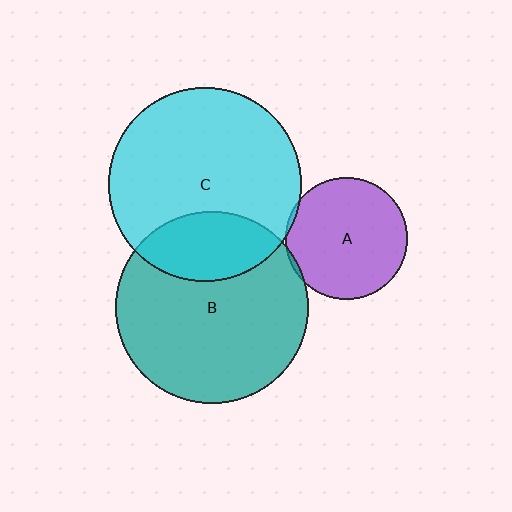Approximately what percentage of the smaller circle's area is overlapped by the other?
Approximately 25%.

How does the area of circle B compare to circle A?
Approximately 2.5 times.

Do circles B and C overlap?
Yes.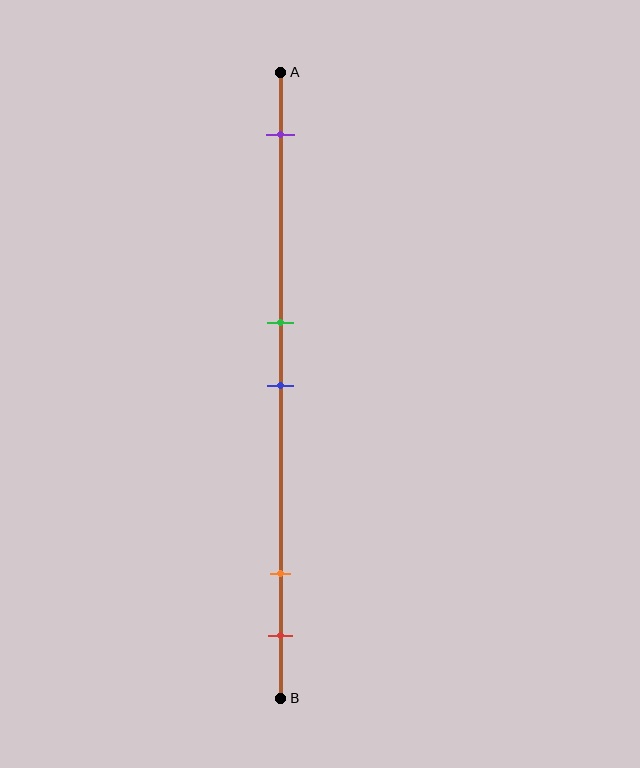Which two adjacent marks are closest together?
The green and blue marks are the closest adjacent pair.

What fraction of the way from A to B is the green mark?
The green mark is approximately 40% (0.4) of the way from A to B.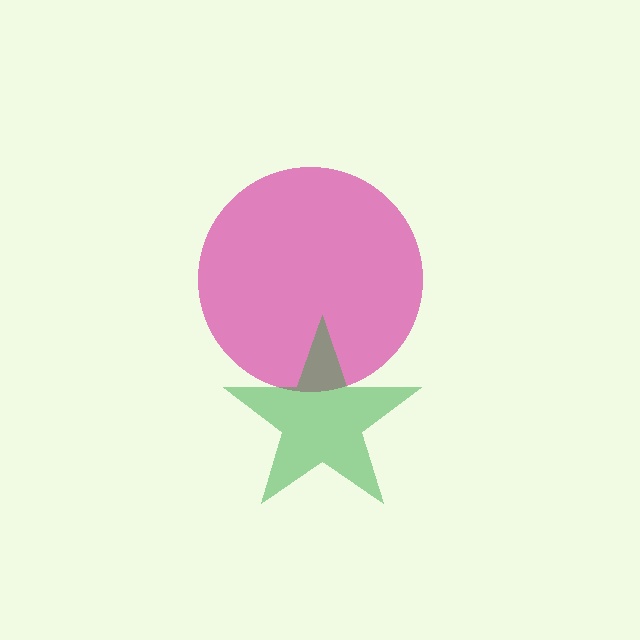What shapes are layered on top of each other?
The layered shapes are: a magenta circle, a green star.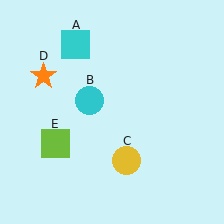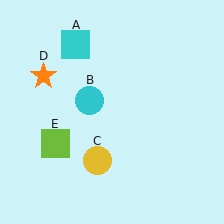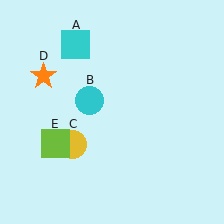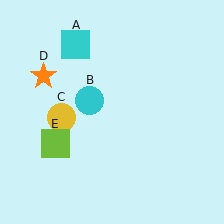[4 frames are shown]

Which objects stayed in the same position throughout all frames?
Cyan square (object A) and cyan circle (object B) and orange star (object D) and lime square (object E) remained stationary.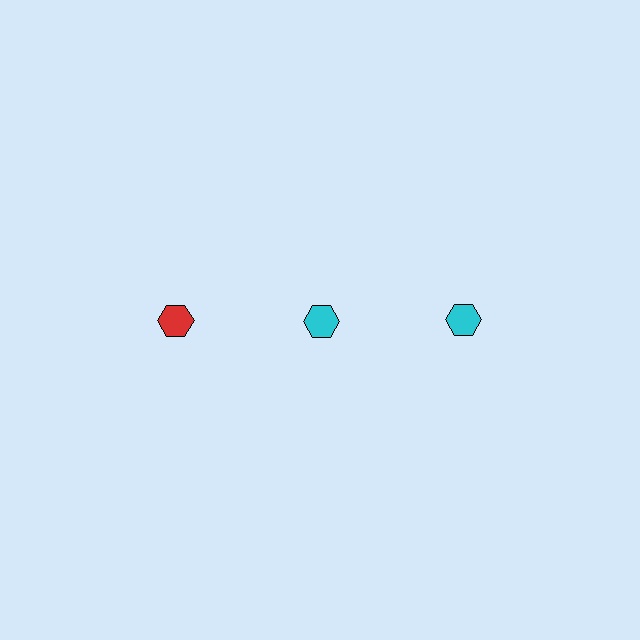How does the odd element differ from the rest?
It has a different color: red instead of cyan.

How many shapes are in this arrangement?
There are 3 shapes arranged in a grid pattern.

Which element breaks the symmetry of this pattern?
The red hexagon in the top row, leftmost column breaks the symmetry. All other shapes are cyan hexagons.